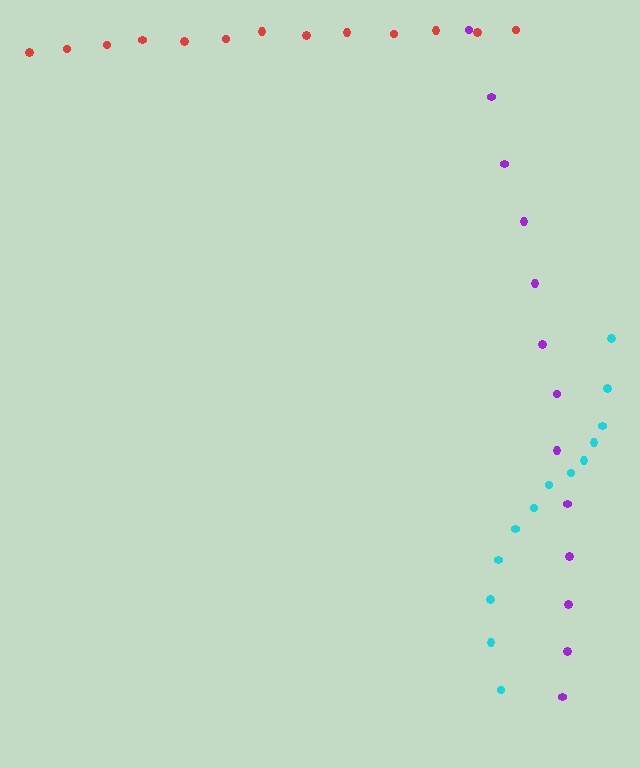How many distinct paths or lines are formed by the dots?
There are 3 distinct paths.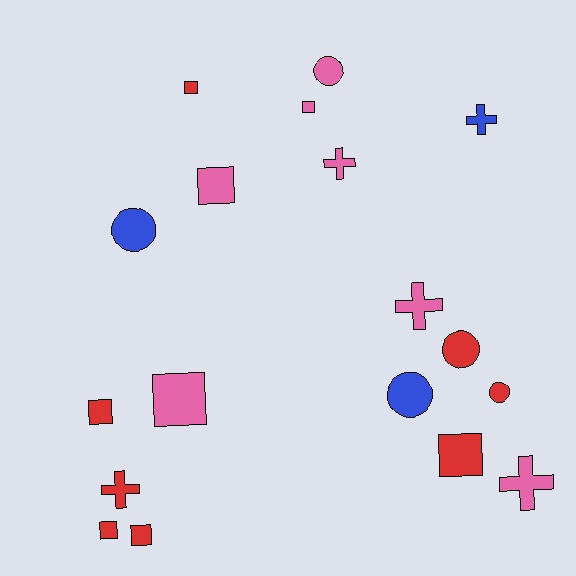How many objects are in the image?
There are 18 objects.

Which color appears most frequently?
Red, with 8 objects.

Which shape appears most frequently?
Square, with 8 objects.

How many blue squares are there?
There are no blue squares.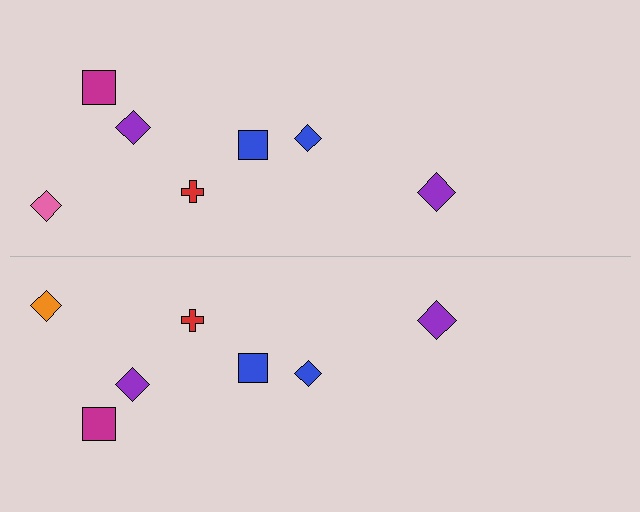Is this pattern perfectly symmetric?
No, the pattern is not perfectly symmetric. The orange diamond on the bottom side breaks the symmetry — its mirror counterpart is pink.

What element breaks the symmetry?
The orange diamond on the bottom side breaks the symmetry — its mirror counterpart is pink.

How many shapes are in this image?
There are 14 shapes in this image.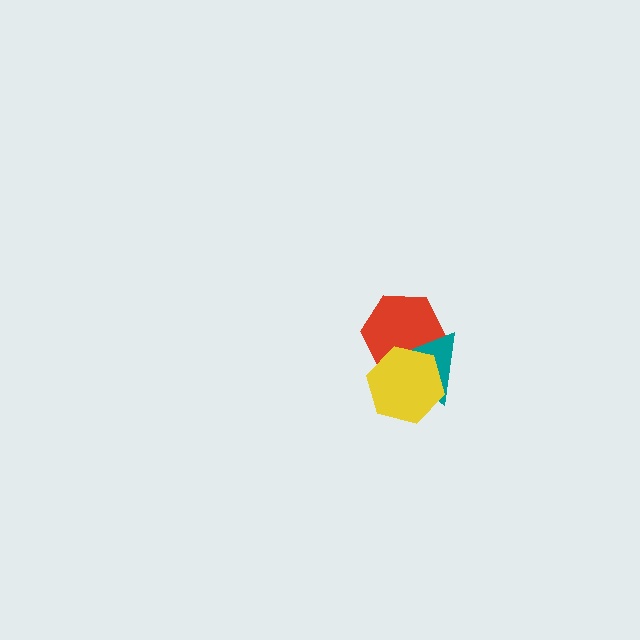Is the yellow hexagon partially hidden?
No, no other shape covers it.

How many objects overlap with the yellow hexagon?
2 objects overlap with the yellow hexagon.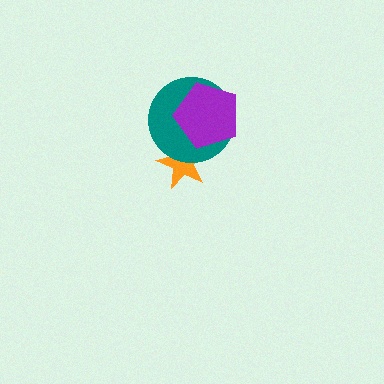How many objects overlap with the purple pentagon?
2 objects overlap with the purple pentagon.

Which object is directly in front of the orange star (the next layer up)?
The teal circle is directly in front of the orange star.